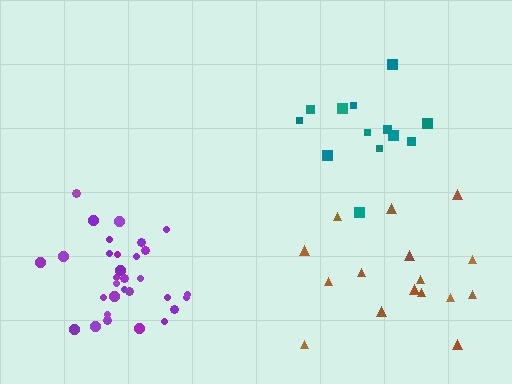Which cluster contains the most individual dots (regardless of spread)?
Purple (31).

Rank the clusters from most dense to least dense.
purple, teal, brown.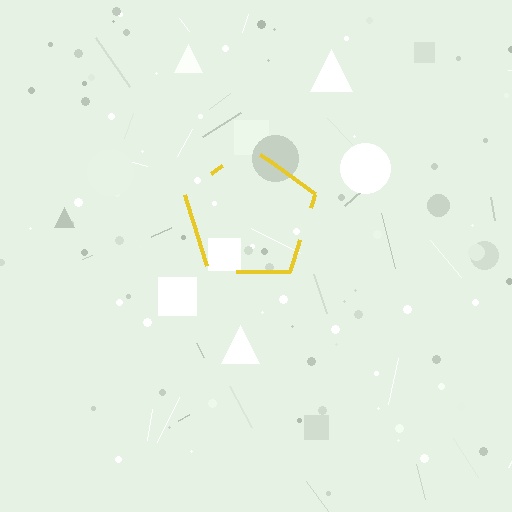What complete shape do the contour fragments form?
The contour fragments form a pentagon.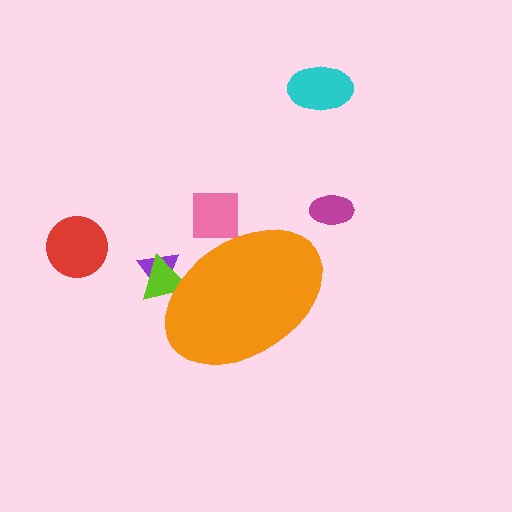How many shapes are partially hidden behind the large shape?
3 shapes are partially hidden.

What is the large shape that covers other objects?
An orange ellipse.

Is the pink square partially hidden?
Yes, the pink square is partially hidden behind the orange ellipse.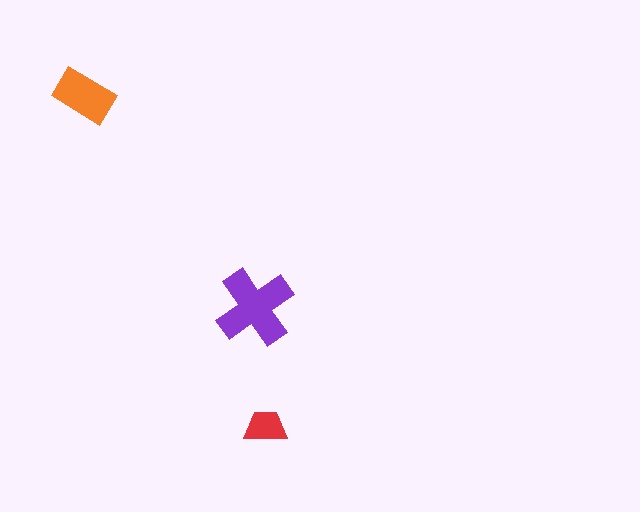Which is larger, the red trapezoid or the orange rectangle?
The orange rectangle.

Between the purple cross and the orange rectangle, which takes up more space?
The purple cross.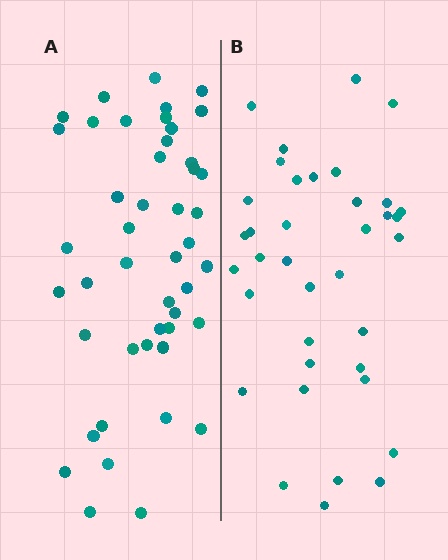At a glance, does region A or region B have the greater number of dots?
Region A (the left region) has more dots.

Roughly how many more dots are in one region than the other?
Region A has roughly 8 or so more dots than region B.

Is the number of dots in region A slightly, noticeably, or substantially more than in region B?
Region A has only slightly more — the two regions are fairly close. The ratio is roughly 1.2 to 1.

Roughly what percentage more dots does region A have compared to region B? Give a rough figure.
About 25% more.